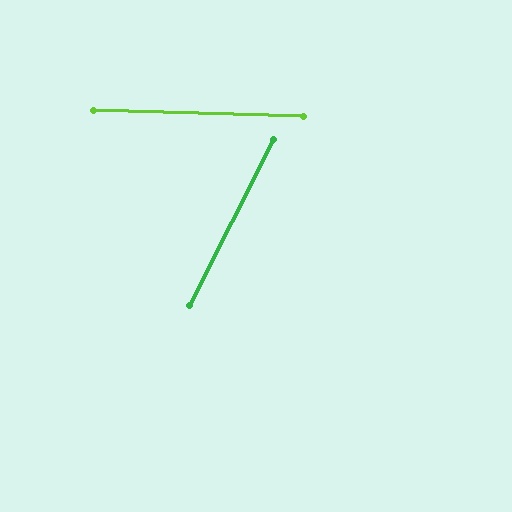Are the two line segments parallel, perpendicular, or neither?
Neither parallel nor perpendicular — they differ by about 65°.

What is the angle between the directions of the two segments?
Approximately 65 degrees.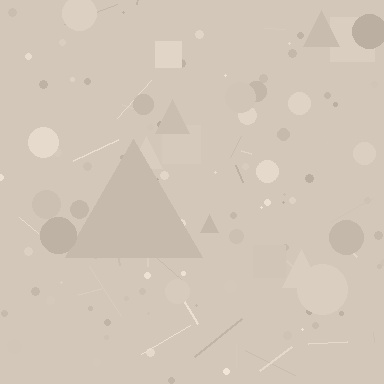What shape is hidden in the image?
A triangle is hidden in the image.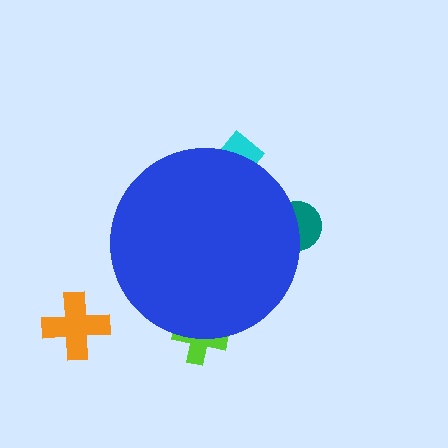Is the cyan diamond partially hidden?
Yes, the cyan diamond is partially hidden behind the blue circle.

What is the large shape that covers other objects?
A blue circle.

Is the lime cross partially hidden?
Yes, the lime cross is partially hidden behind the blue circle.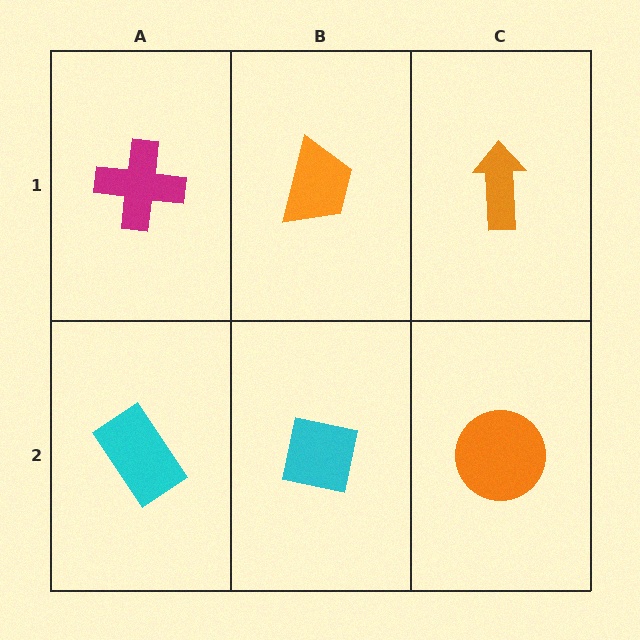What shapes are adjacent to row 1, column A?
A cyan rectangle (row 2, column A), an orange trapezoid (row 1, column B).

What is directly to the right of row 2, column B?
An orange circle.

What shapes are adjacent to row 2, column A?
A magenta cross (row 1, column A), a cyan square (row 2, column B).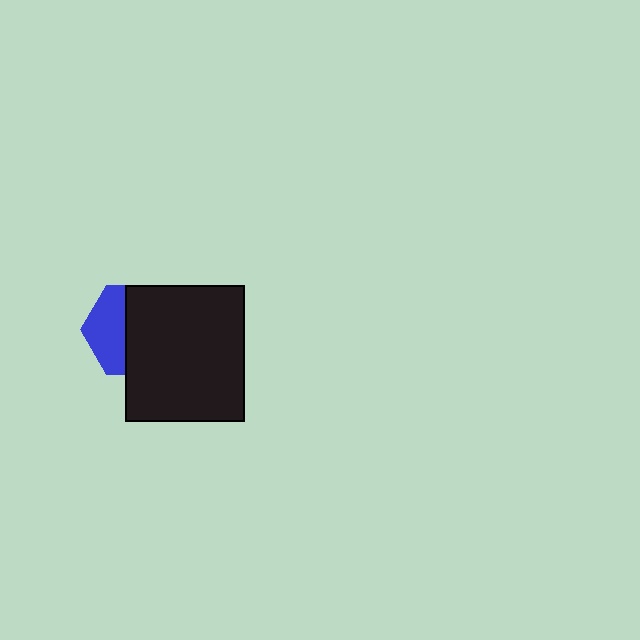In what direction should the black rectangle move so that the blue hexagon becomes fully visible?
The black rectangle should move right. That is the shortest direction to clear the overlap and leave the blue hexagon fully visible.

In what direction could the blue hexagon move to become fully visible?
The blue hexagon could move left. That would shift it out from behind the black rectangle entirely.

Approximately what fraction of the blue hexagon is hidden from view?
Roughly 58% of the blue hexagon is hidden behind the black rectangle.